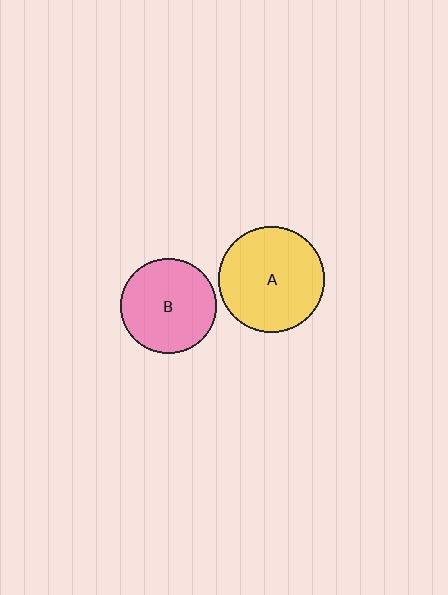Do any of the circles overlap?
No, none of the circles overlap.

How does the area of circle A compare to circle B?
Approximately 1.2 times.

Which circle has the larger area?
Circle A (yellow).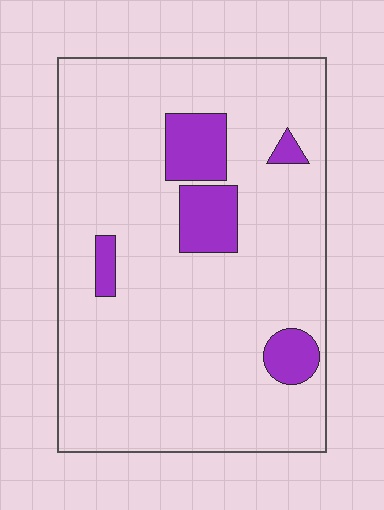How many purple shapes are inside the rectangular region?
5.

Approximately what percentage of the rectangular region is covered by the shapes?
Approximately 10%.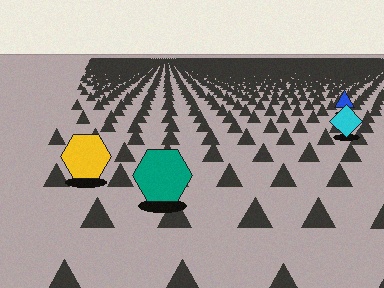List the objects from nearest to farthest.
From nearest to farthest: the teal hexagon, the yellow hexagon, the cyan diamond, the blue triangle.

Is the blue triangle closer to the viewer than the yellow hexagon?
No. The yellow hexagon is closer — you can tell from the texture gradient: the ground texture is coarser near it.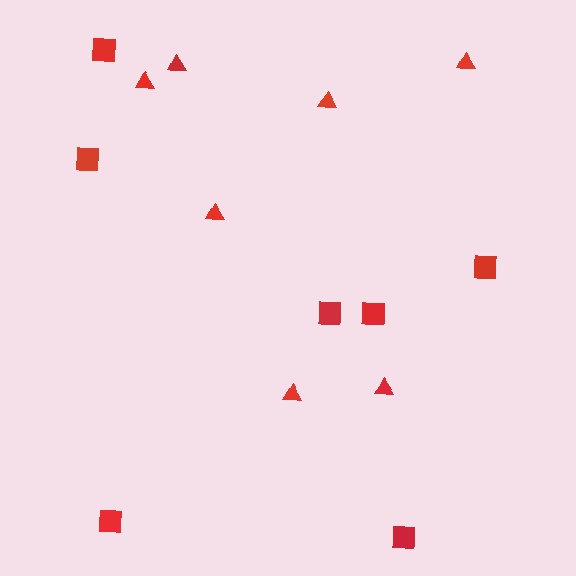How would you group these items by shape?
There are 2 groups: one group of triangles (7) and one group of squares (7).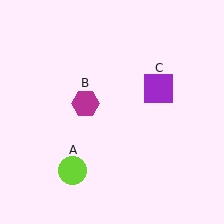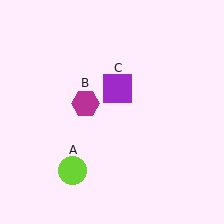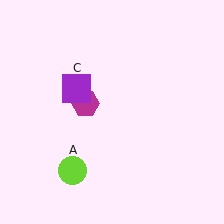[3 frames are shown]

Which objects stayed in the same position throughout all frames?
Lime circle (object A) and magenta hexagon (object B) remained stationary.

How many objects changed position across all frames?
1 object changed position: purple square (object C).